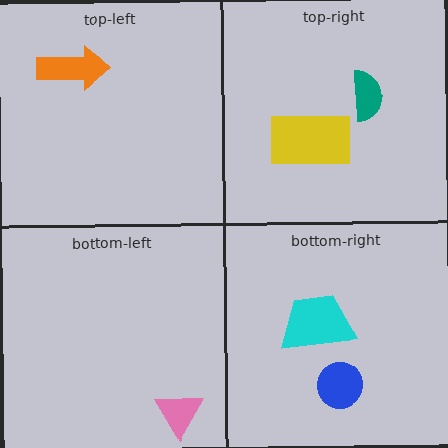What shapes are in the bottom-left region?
The pink triangle.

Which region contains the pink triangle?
The bottom-left region.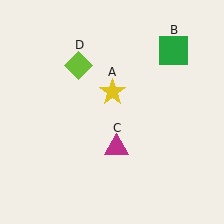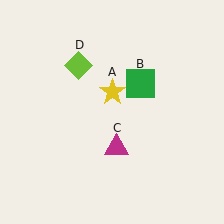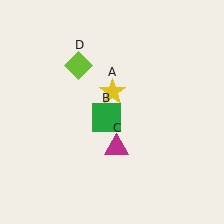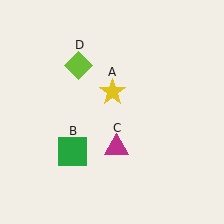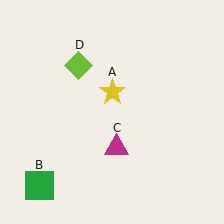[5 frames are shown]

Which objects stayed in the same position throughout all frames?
Yellow star (object A) and magenta triangle (object C) and lime diamond (object D) remained stationary.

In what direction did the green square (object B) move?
The green square (object B) moved down and to the left.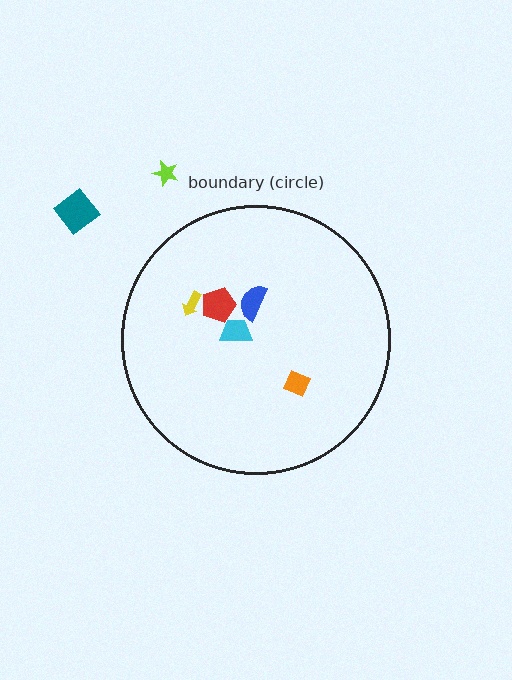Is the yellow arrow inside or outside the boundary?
Inside.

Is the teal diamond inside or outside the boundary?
Outside.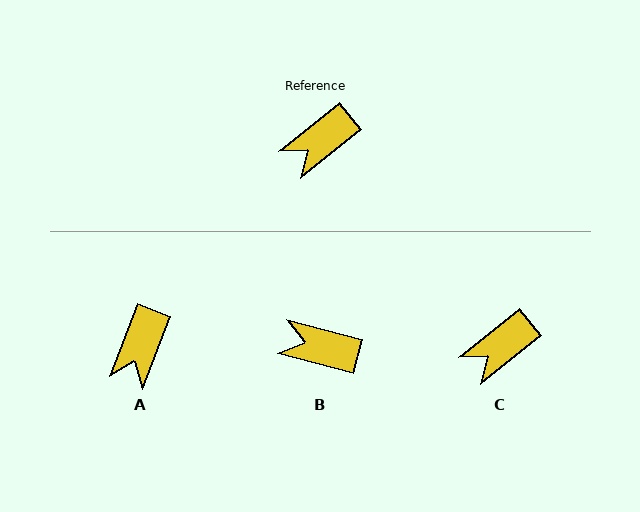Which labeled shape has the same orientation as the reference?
C.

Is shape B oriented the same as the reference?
No, it is off by about 54 degrees.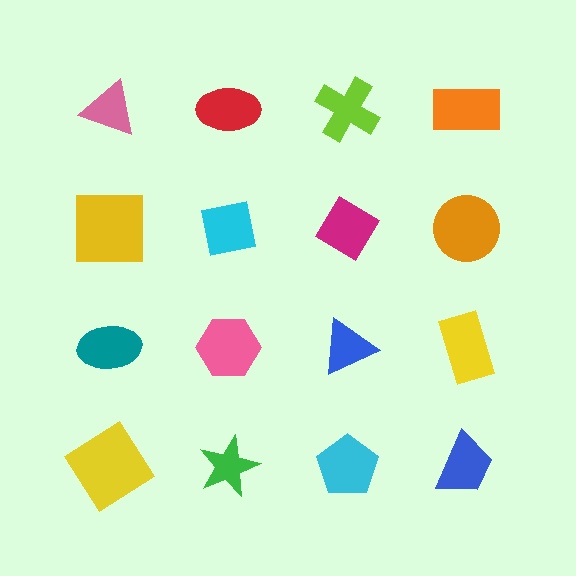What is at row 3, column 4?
A yellow rectangle.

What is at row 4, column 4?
A blue trapezoid.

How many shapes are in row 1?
4 shapes.